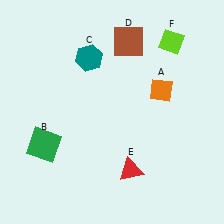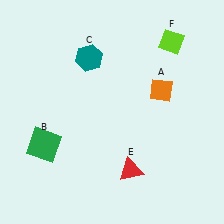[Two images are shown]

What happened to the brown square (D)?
The brown square (D) was removed in Image 2. It was in the top-right area of Image 1.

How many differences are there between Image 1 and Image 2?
There is 1 difference between the two images.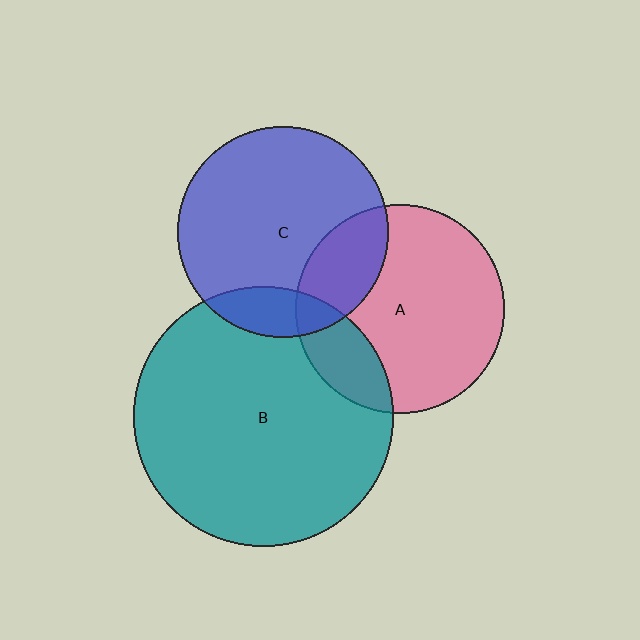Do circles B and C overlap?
Yes.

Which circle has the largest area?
Circle B (teal).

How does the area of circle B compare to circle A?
Approximately 1.5 times.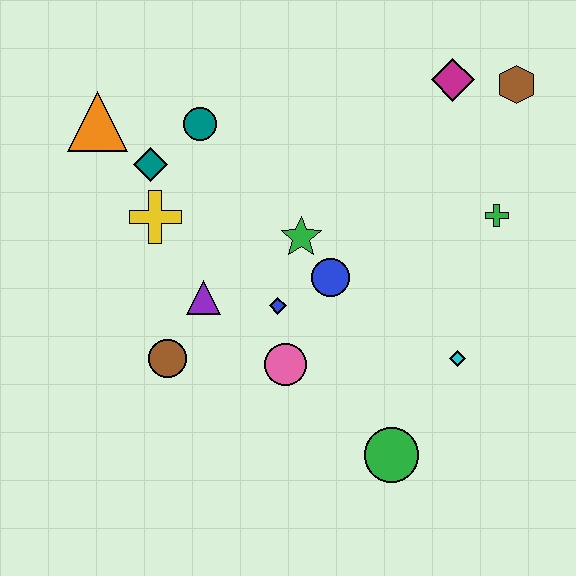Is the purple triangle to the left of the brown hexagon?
Yes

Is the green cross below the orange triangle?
Yes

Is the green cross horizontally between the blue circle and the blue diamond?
No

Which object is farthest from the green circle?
The orange triangle is farthest from the green circle.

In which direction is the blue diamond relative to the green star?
The blue diamond is below the green star.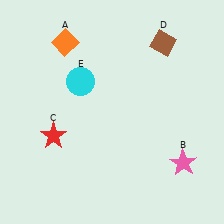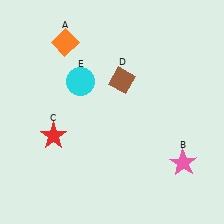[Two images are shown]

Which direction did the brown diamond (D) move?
The brown diamond (D) moved left.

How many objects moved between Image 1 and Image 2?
1 object moved between the two images.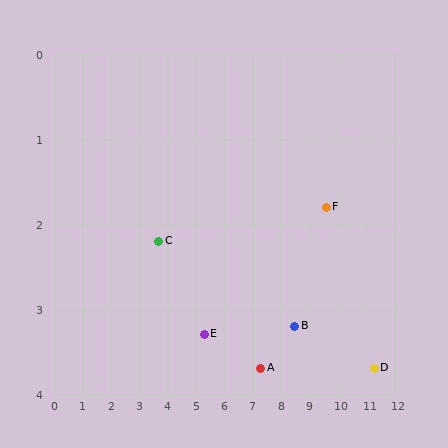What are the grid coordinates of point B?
Point B is at approximately (8.5, 3.2).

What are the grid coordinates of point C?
Point C is at approximately (3.7, 2.2).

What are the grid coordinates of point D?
Point D is at approximately (11.3, 3.7).